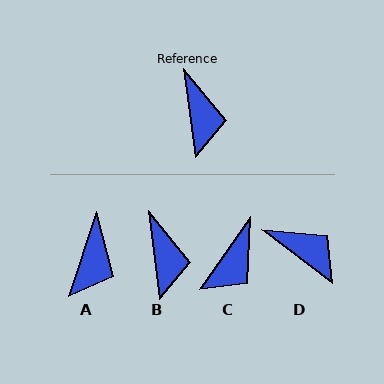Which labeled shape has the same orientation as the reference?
B.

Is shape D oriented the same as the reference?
No, it is off by about 46 degrees.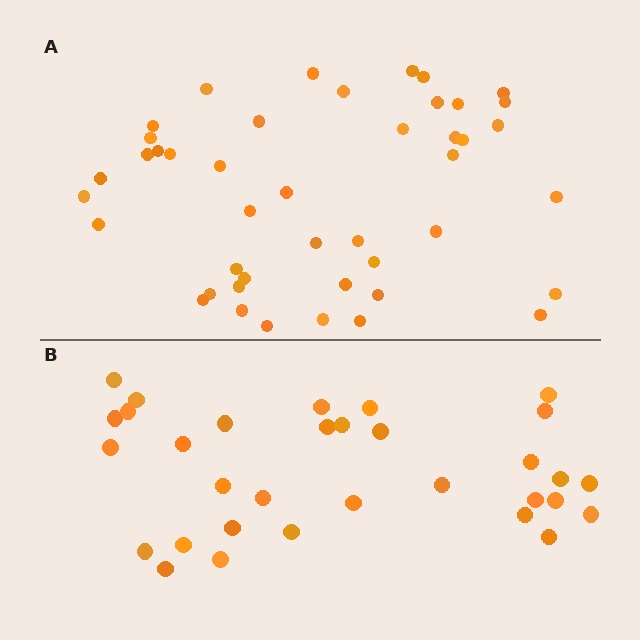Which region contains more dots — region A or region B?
Region A (the top region) has more dots.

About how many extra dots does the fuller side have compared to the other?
Region A has roughly 12 or so more dots than region B.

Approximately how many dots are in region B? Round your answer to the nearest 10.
About 30 dots. (The exact count is 32, which rounds to 30.)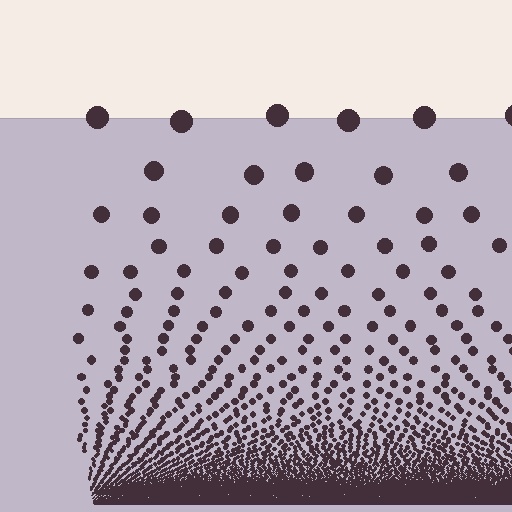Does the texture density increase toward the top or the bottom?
Density increases toward the bottom.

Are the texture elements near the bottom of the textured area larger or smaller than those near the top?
Smaller. The gradient is inverted — elements near the bottom are smaller and denser.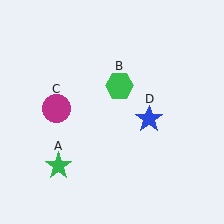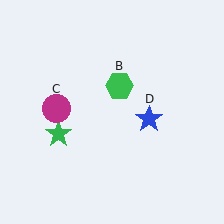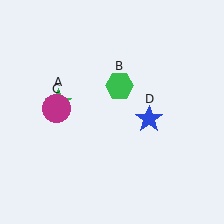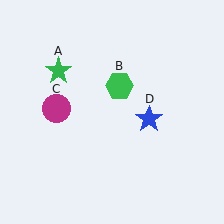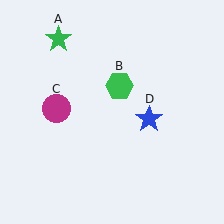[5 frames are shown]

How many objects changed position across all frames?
1 object changed position: green star (object A).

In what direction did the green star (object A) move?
The green star (object A) moved up.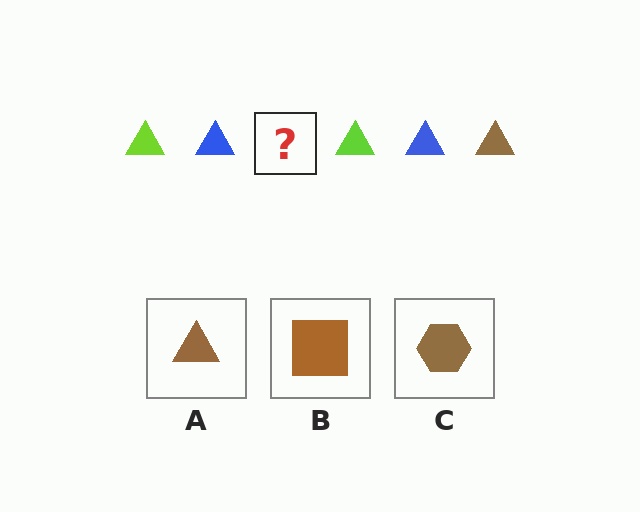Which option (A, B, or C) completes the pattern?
A.